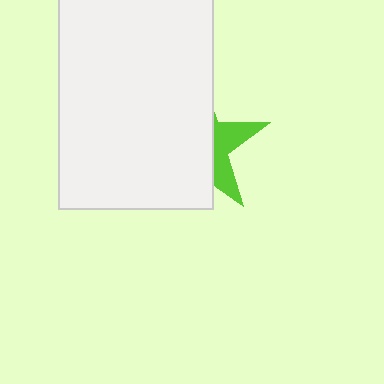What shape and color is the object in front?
The object in front is a white rectangle.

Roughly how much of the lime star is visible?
A small part of it is visible (roughly 31%).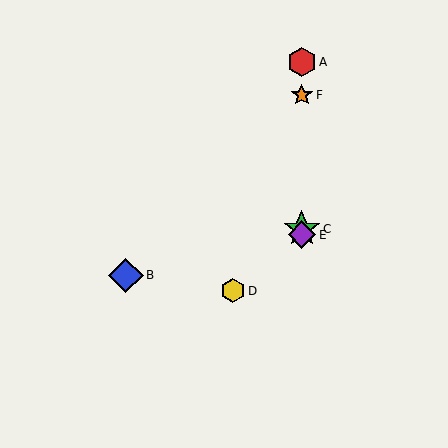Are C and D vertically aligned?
No, C is at x≈302 and D is at x≈233.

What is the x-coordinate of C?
Object C is at x≈302.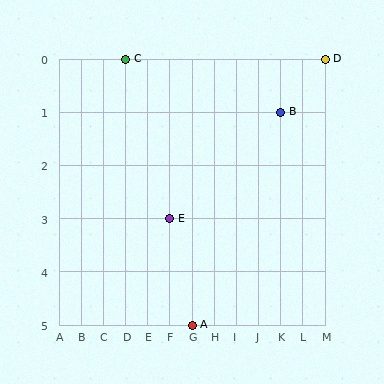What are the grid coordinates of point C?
Point C is at grid coordinates (D, 0).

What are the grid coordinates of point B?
Point B is at grid coordinates (K, 1).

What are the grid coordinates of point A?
Point A is at grid coordinates (G, 5).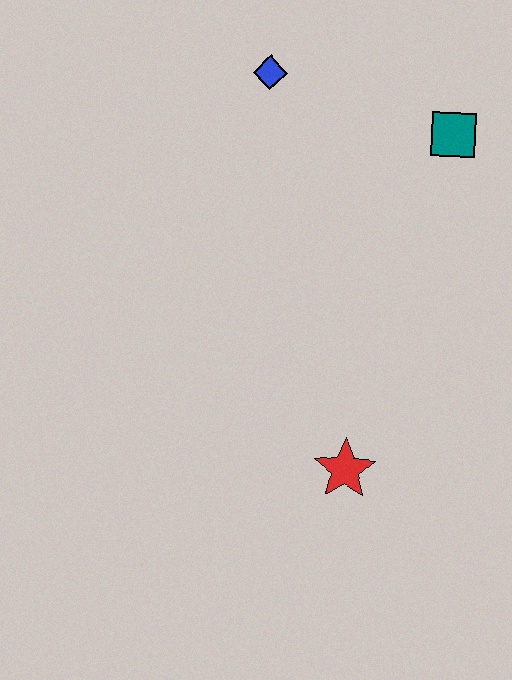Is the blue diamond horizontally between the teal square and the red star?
No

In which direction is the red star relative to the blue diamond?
The red star is below the blue diamond.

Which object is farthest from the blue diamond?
The red star is farthest from the blue diamond.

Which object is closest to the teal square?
The blue diamond is closest to the teal square.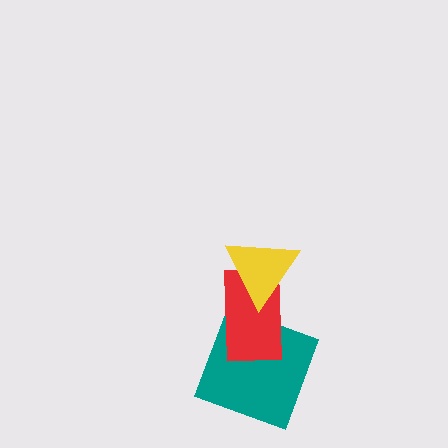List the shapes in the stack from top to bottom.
From top to bottom: the yellow triangle, the red rectangle, the teal square.